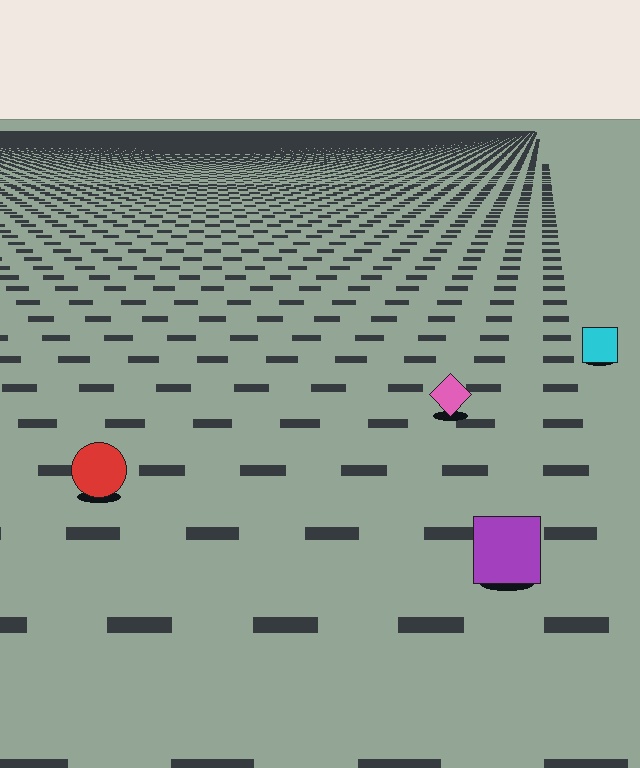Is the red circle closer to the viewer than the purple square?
No. The purple square is closer — you can tell from the texture gradient: the ground texture is coarser near it.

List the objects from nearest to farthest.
From nearest to farthest: the purple square, the red circle, the pink diamond, the cyan square.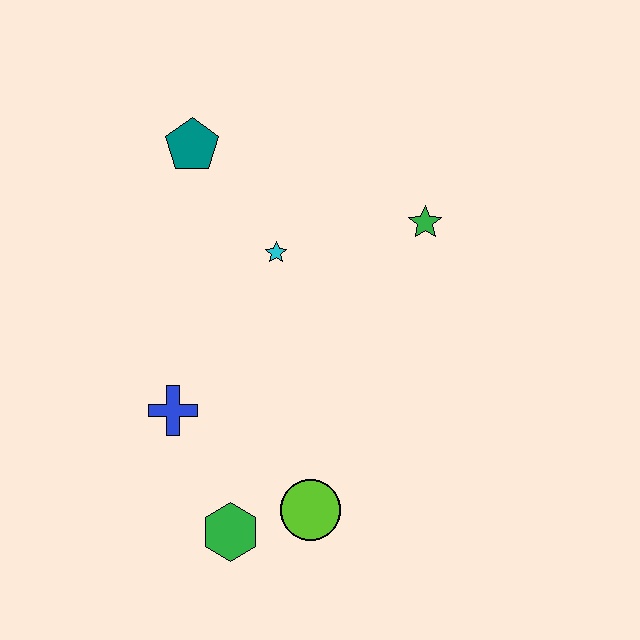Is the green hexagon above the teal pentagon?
No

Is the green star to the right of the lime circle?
Yes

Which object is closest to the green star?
The cyan star is closest to the green star.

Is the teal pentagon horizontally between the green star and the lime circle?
No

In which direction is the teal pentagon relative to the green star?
The teal pentagon is to the left of the green star.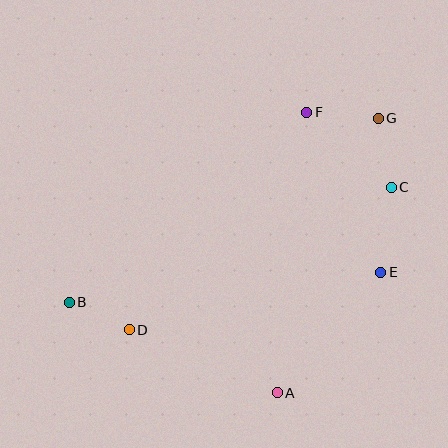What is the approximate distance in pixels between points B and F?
The distance between B and F is approximately 304 pixels.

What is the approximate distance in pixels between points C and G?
The distance between C and G is approximately 70 pixels.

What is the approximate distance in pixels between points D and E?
The distance between D and E is approximately 258 pixels.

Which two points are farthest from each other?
Points B and G are farthest from each other.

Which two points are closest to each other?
Points B and D are closest to each other.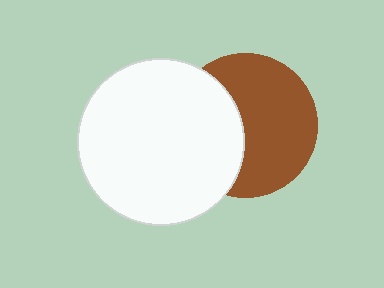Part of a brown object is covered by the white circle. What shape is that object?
It is a circle.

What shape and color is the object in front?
The object in front is a white circle.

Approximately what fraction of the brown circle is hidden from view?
Roughly 39% of the brown circle is hidden behind the white circle.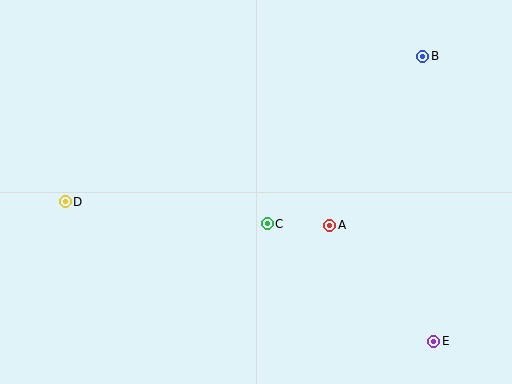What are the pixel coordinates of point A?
Point A is at (330, 225).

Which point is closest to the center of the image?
Point C at (267, 224) is closest to the center.